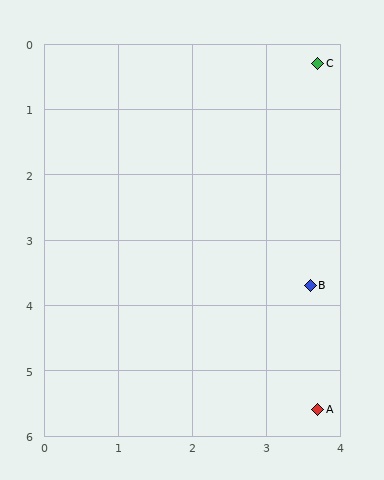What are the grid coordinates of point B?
Point B is at approximately (3.6, 3.7).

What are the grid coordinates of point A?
Point A is at approximately (3.7, 5.6).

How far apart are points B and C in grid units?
Points B and C are about 3.4 grid units apart.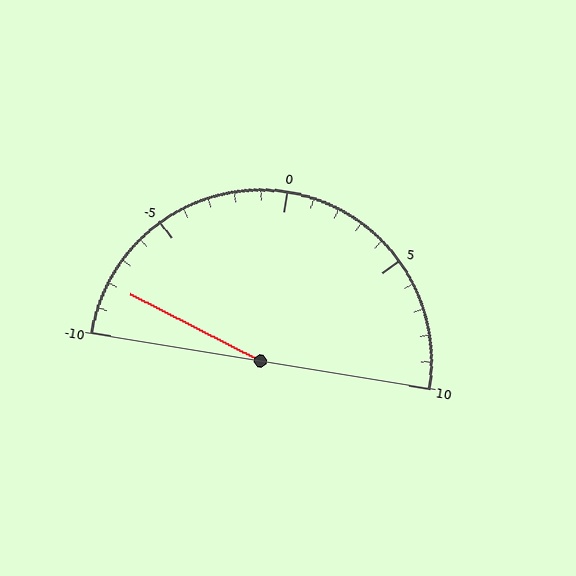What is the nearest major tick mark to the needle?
The nearest major tick mark is -10.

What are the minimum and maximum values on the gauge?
The gauge ranges from -10 to 10.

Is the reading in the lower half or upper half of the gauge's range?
The reading is in the lower half of the range (-10 to 10).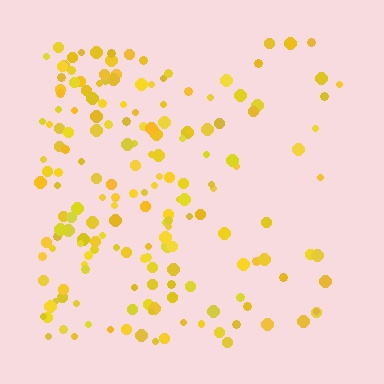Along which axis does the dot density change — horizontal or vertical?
Horizontal.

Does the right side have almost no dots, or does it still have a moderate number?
Still a moderate number, just noticeably fewer than the left.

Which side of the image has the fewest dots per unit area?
The right.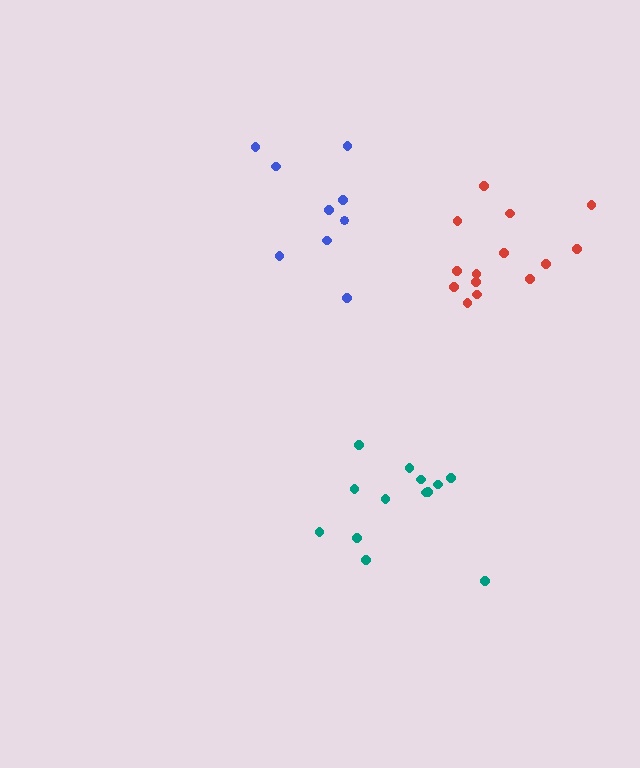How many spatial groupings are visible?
There are 3 spatial groupings.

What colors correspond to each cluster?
The clusters are colored: teal, red, blue.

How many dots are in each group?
Group 1: 13 dots, Group 2: 14 dots, Group 3: 9 dots (36 total).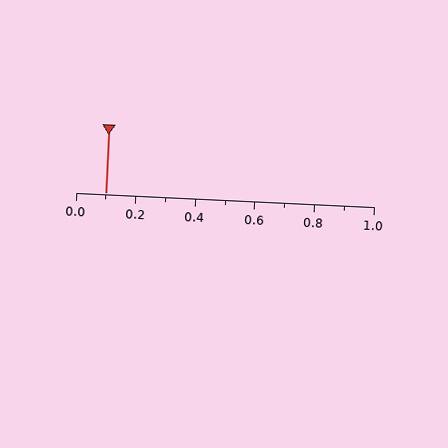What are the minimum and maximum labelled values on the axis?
The axis runs from 0.0 to 1.0.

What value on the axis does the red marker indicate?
The marker indicates approximately 0.1.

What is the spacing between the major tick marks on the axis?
The major ticks are spaced 0.2 apart.